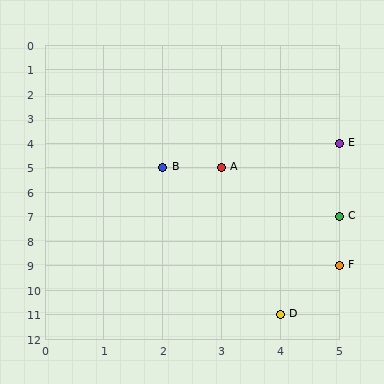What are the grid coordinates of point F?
Point F is at grid coordinates (5, 9).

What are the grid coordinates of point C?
Point C is at grid coordinates (5, 7).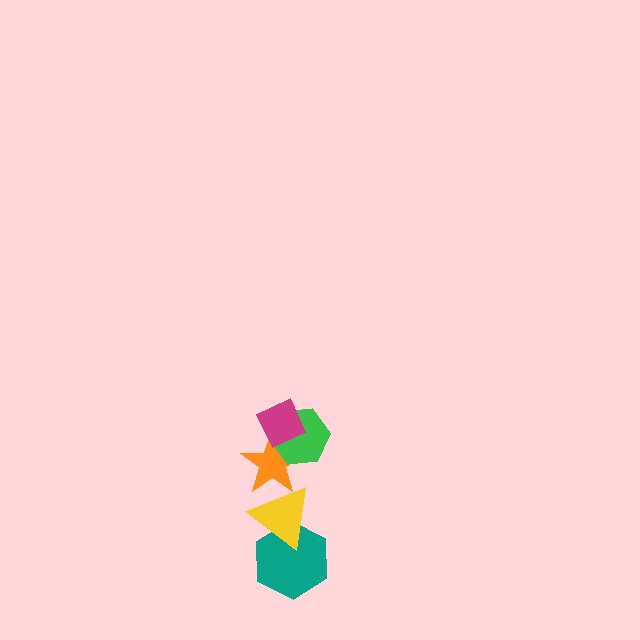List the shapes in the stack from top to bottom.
From top to bottom: the magenta diamond, the green hexagon, the orange star, the yellow triangle, the teal hexagon.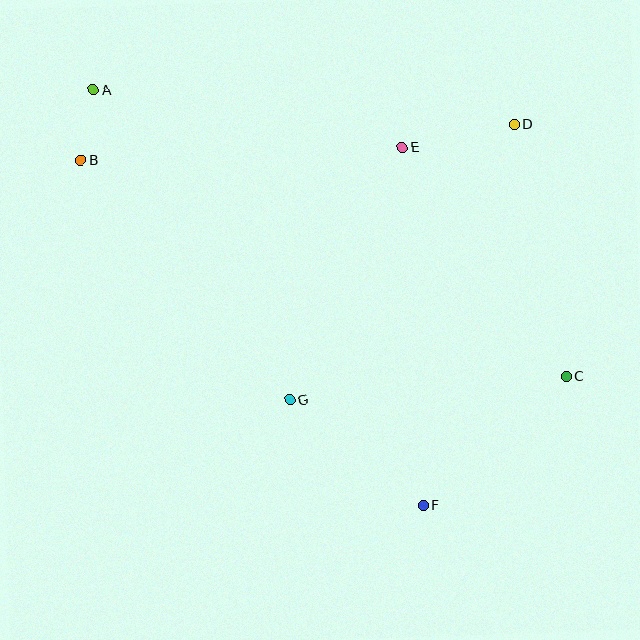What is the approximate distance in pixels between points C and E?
The distance between C and E is approximately 281 pixels.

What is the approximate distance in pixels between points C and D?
The distance between C and D is approximately 257 pixels.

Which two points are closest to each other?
Points A and B are closest to each other.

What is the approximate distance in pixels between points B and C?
The distance between B and C is approximately 532 pixels.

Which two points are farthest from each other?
Points A and C are farthest from each other.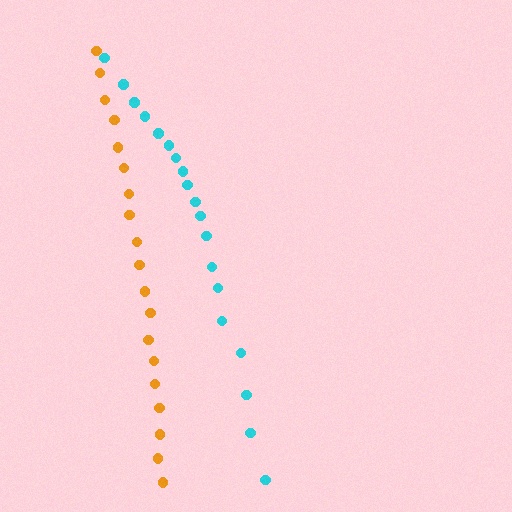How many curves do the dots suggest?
There are 2 distinct paths.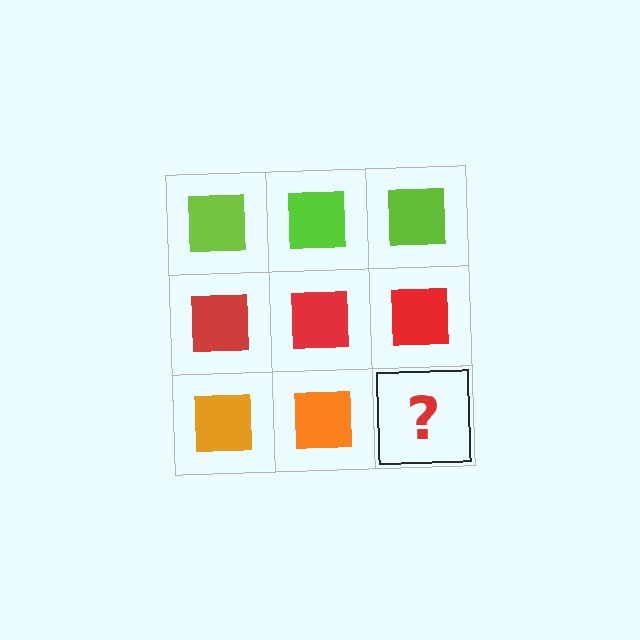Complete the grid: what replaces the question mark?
The question mark should be replaced with an orange square.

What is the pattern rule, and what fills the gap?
The rule is that each row has a consistent color. The gap should be filled with an orange square.